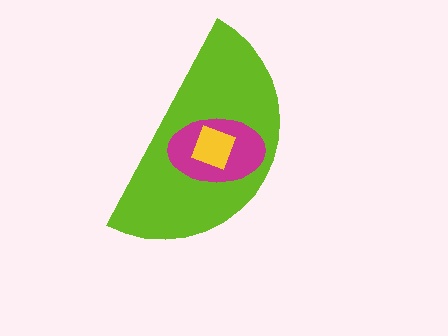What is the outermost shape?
The lime semicircle.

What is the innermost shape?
The yellow square.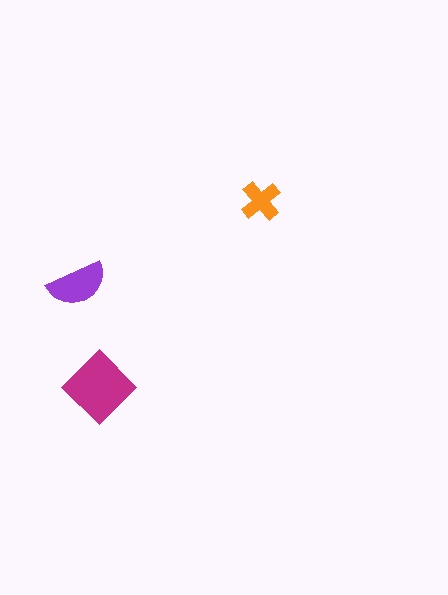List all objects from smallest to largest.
The orange cross, the purple semicircle, the magenta diamond.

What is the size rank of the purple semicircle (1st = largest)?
2nd.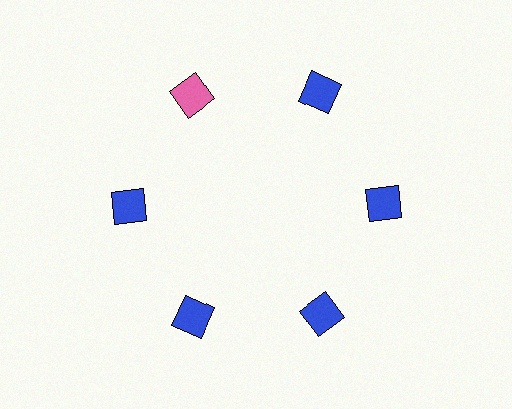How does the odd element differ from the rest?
It has a different color: pink instead of blue.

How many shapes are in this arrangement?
There are 6 shapes arranged in a ring pattern.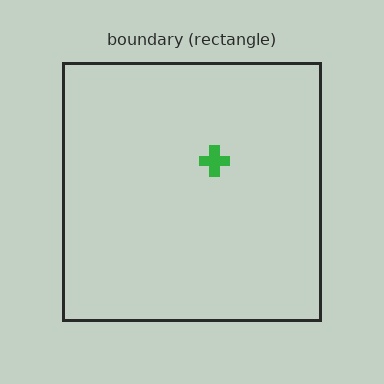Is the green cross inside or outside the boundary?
Inside.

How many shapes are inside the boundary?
1 inside, 0 outside.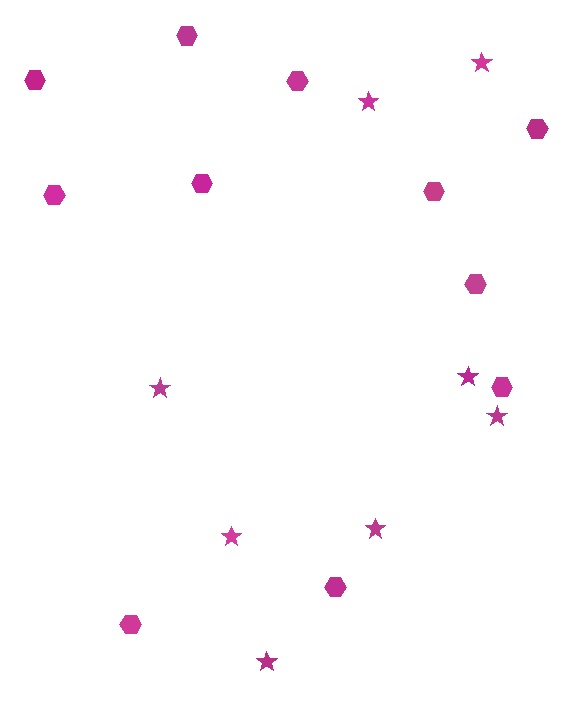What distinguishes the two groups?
There are 2 groups: one group of hexagons (11) and one group of stars (8).